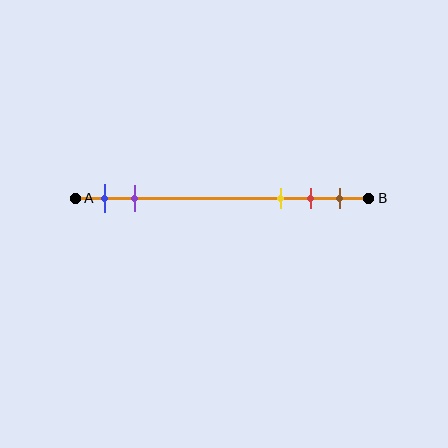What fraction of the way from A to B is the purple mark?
The purple mark is approximately 20% (0.2) of the way from A to B.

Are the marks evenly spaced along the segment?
No, the marks are not evenly spaced.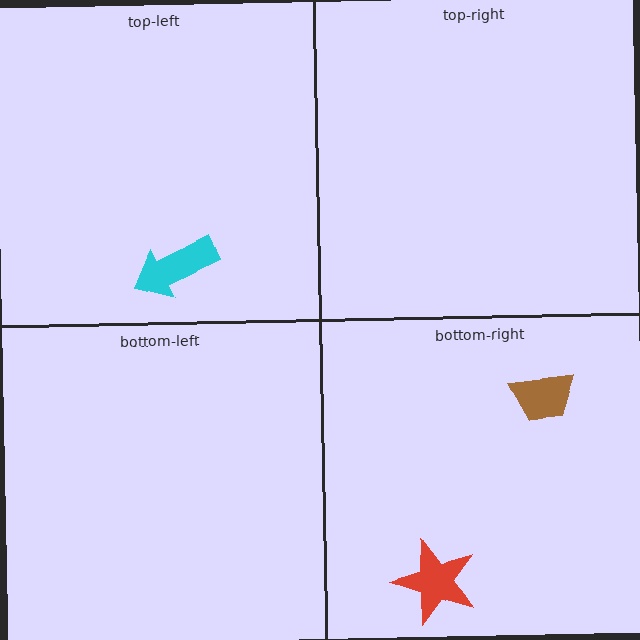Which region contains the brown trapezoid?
The bottom-right region.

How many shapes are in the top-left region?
1.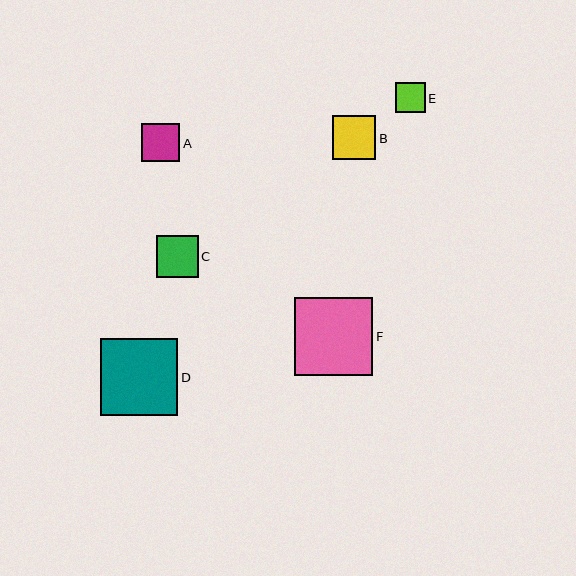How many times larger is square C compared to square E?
Square C is approximately 1.4 times the size of square E.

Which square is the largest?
Square F is the largest with a size of approximately 78 pixels.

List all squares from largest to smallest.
From largest to smallest: F, D, B, C, A, E.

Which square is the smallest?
Square E is the smallest with a size of approximately 30 pixels.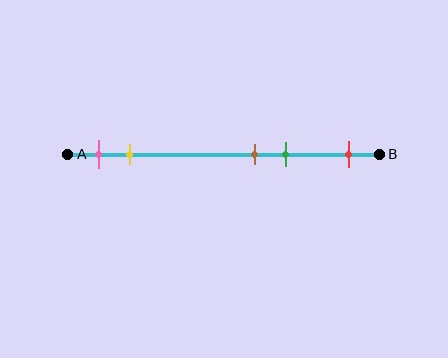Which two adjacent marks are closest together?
The brown and green marks are the closest adjacent pair.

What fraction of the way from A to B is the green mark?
The green mark is approximately 70% (0.7) of the way from A to B.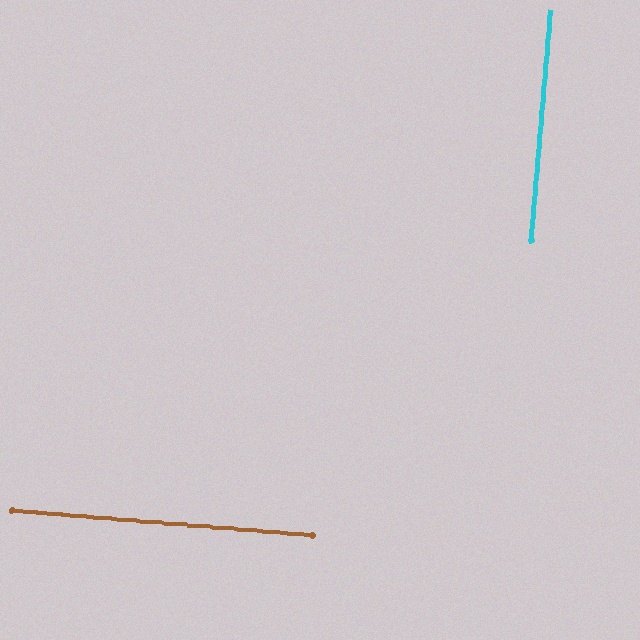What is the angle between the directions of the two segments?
Approximately 90 degrees.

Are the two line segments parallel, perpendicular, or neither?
Perpendicular — they meet at approximately 90°.